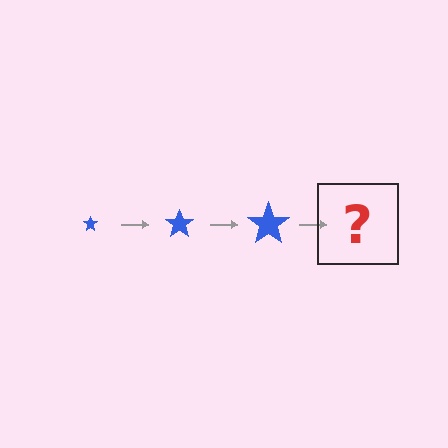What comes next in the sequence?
The next element should be a blue star, larger than the previous one.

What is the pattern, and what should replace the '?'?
The pattern is that the star gets progressively larger each step. The '?' should be a blue star, larger than the previous one.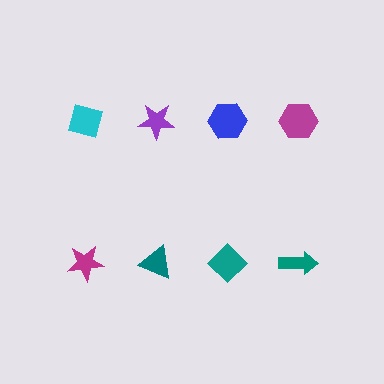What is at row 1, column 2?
A purple star.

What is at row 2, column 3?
A teal diamond.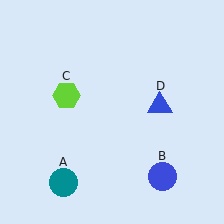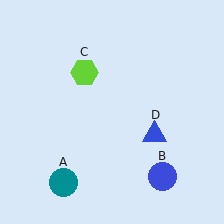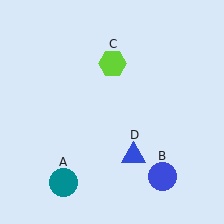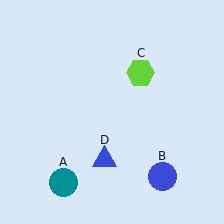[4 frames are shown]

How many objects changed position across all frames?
2 objects changed position: lime hexagon (object C), blue triangle (object D).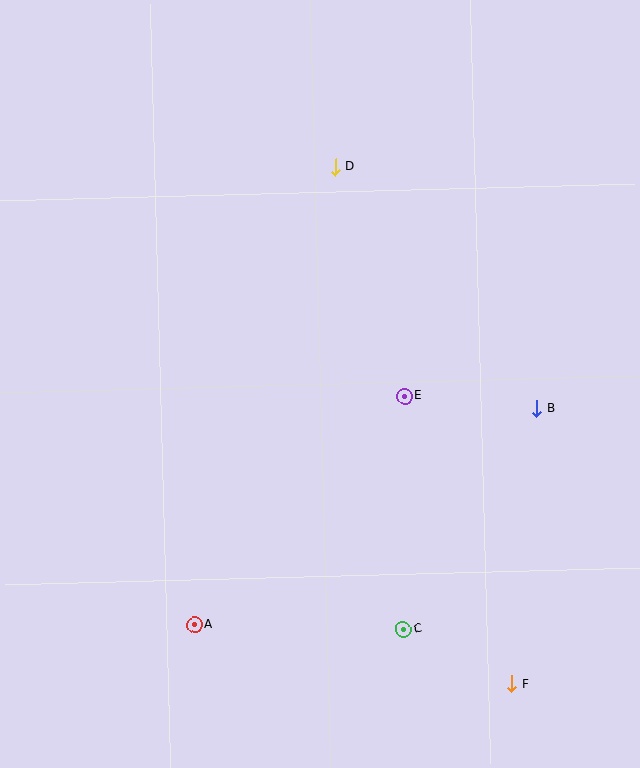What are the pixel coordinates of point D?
Point D is at (335, 167).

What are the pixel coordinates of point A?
Point A is at (194, 625).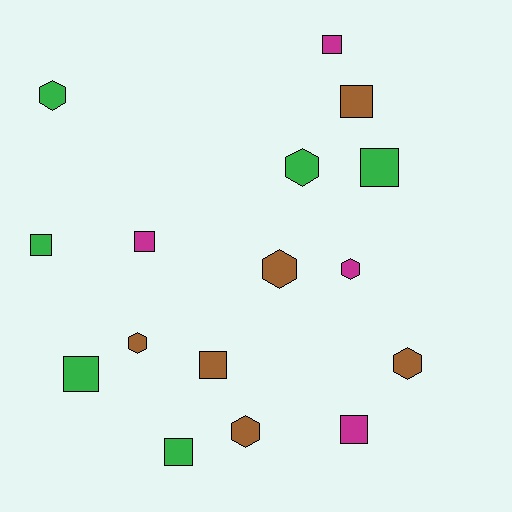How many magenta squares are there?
There are 3 magenta squares.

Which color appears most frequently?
Green, with 6 objects.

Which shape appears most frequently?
Square, with 9 objects.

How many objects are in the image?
There are 16 objects.